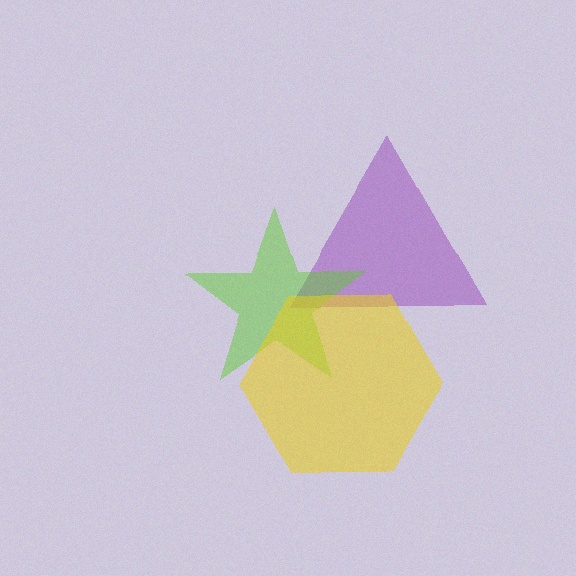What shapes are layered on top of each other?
The layered shapes are: a purple triangle, a lime star, a yellow hexagon.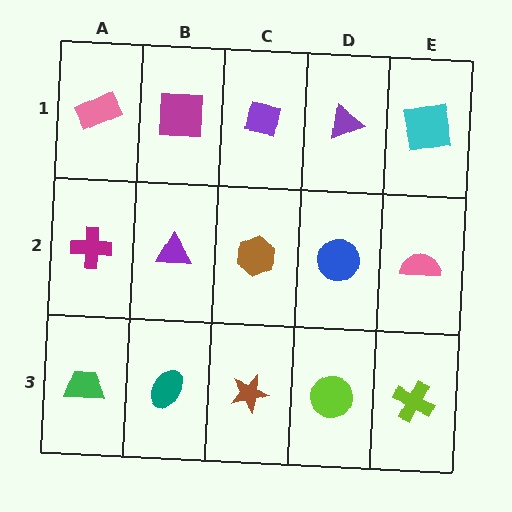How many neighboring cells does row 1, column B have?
3.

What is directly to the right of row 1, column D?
A cyan square.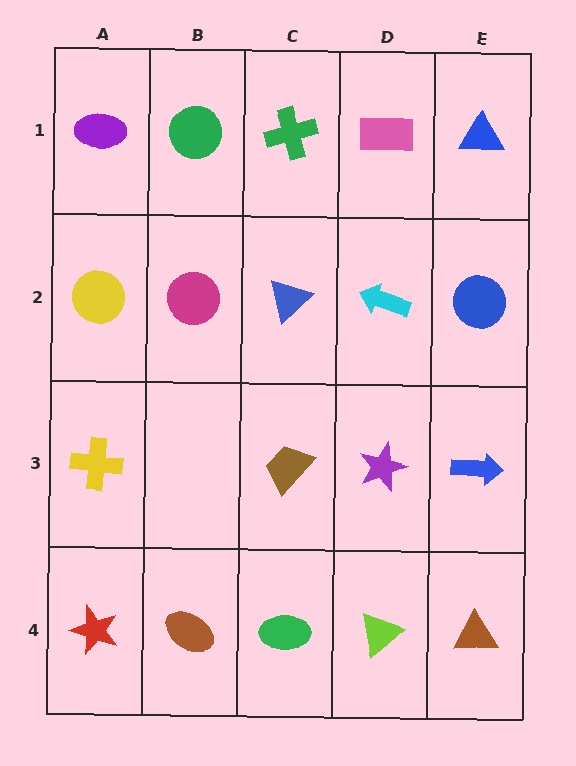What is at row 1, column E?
A blue triangle.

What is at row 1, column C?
A green cross.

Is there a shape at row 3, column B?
No, that cell is empty.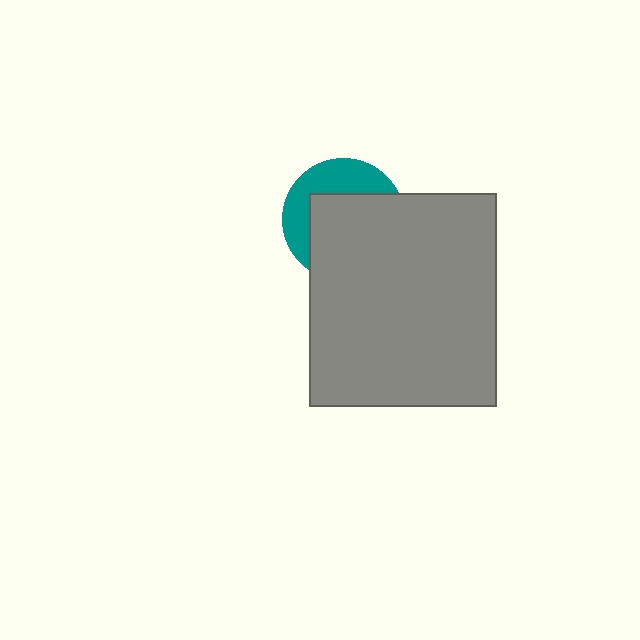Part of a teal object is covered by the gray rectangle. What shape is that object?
It is a circle.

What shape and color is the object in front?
The object in front is a gray rectangle.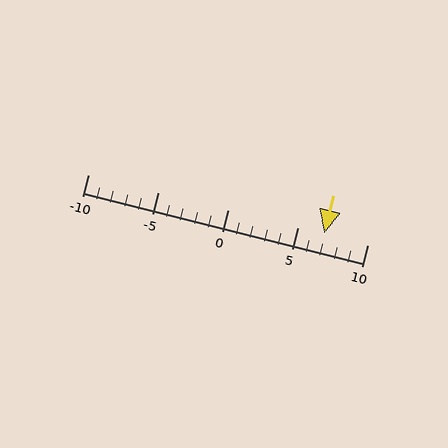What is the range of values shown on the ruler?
The ruler shows values from -10 to 10.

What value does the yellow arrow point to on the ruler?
The yellow arrow points to approximately 7.